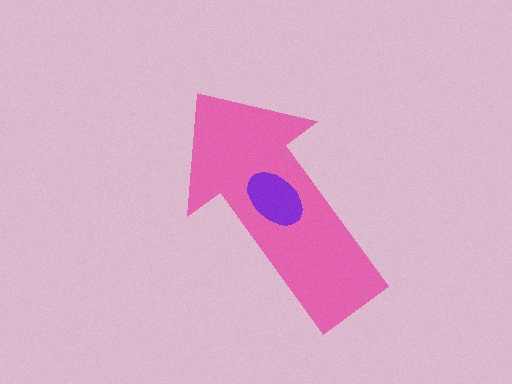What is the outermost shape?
The pink arrow.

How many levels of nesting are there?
2.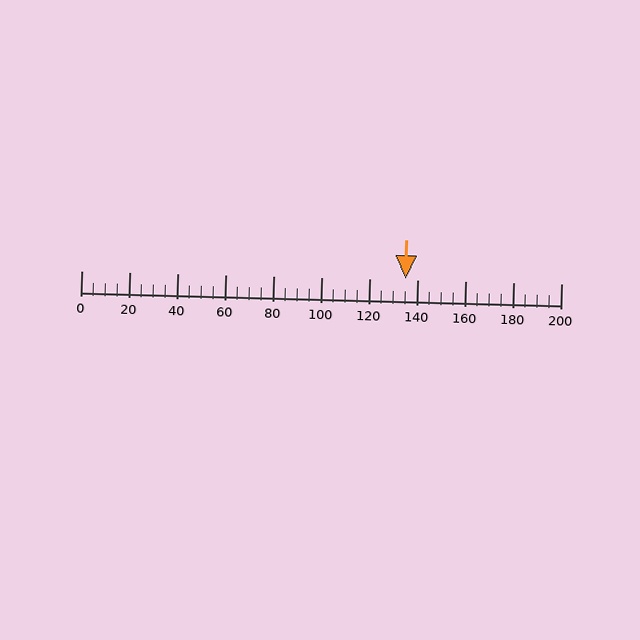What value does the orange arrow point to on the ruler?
The orange arrow points to approximately 135.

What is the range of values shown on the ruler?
The ruler shows values from 0 to 200.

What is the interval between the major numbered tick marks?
The major tick marks are spaced 20 units apart.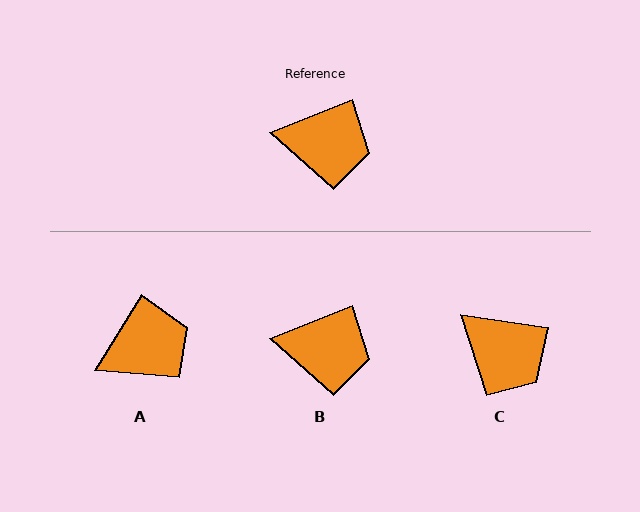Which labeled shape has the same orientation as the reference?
B.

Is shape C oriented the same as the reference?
No, it is off by about 30 degrees.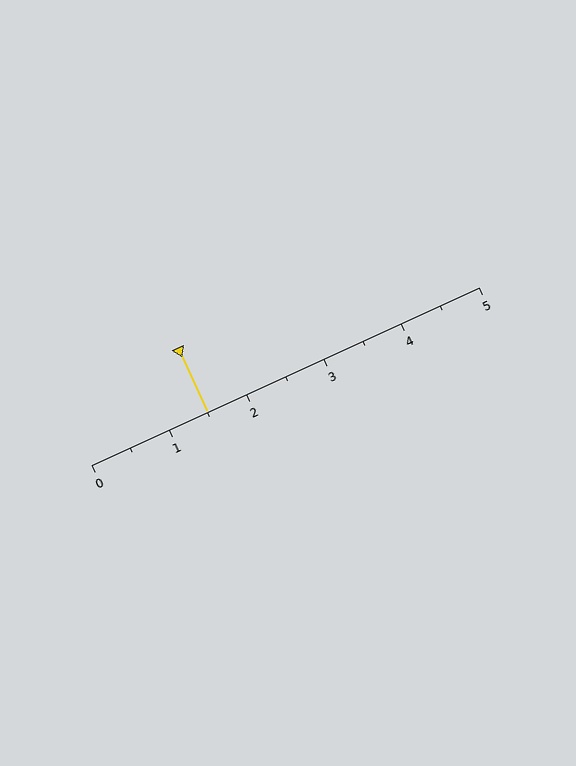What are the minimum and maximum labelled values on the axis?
The axis runs from 0 to 5.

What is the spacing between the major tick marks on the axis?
The major ticks are spaced 1 apart.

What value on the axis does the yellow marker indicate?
The marker indicates approximately 1.5.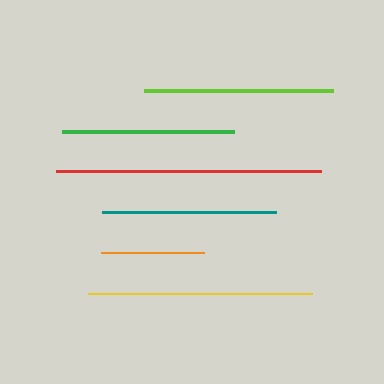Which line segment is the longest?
The red line is the longest at approximately 266 pixels.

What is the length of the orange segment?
The orange segment is approximately 103 pixels long.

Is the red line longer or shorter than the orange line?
The red line is longer than the orange line.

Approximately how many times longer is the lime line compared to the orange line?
The lime line is approximately 1.8 times the length of the orange line.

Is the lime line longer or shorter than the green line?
The lime line is longer than the green line.